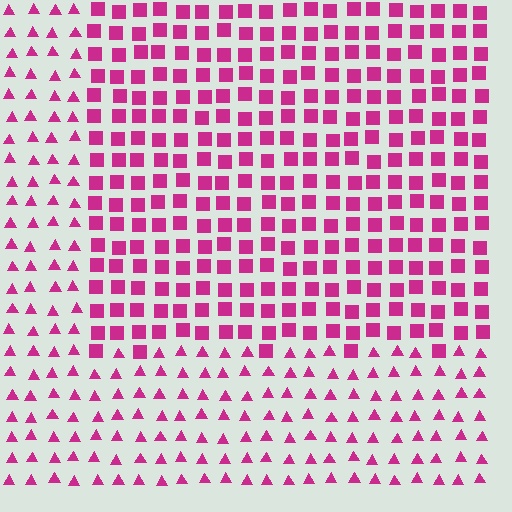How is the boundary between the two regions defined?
The boundary is defined by a change in element shape: squares inside vs. triangles outside. All elements share the same color and spacing.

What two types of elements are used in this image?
The image uses squares inside the rectangle region and triangles outside it.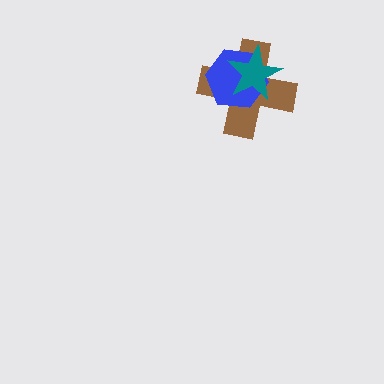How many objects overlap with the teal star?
2 objects overlap with the teal star.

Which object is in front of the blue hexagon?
The teal star is in front of the blue hexagon.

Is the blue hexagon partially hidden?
Yes, it is partially covered by another shape.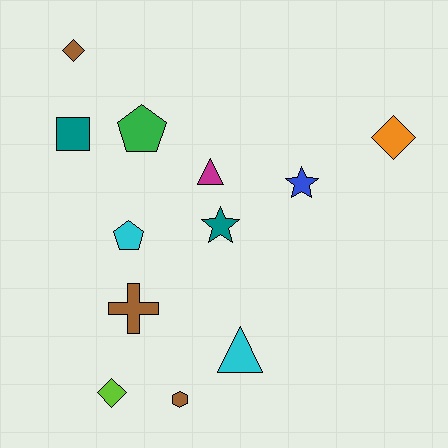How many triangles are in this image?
There are 2 triangles.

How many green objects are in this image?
There is 1 green object.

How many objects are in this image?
There are 12 objects.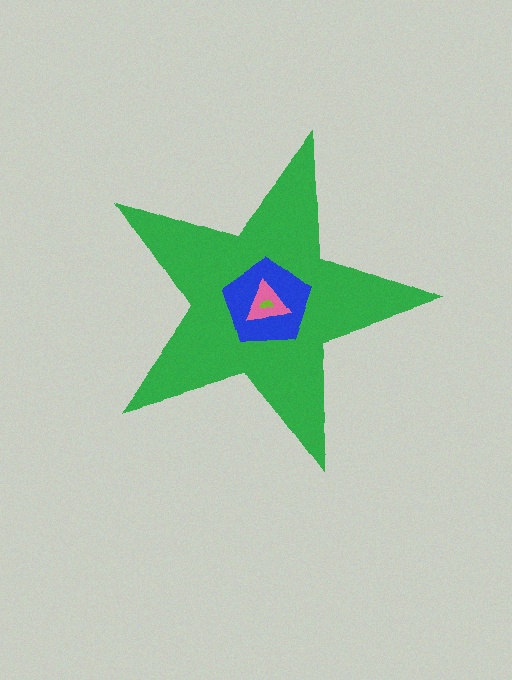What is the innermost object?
The lime semicircle.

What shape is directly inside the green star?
The blue pentagon.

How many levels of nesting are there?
4.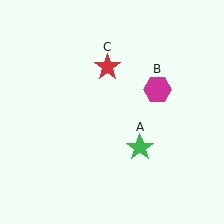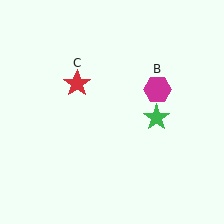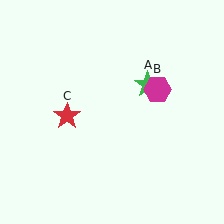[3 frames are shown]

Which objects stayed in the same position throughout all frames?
Magenta hexagon (object B) remained stationary.